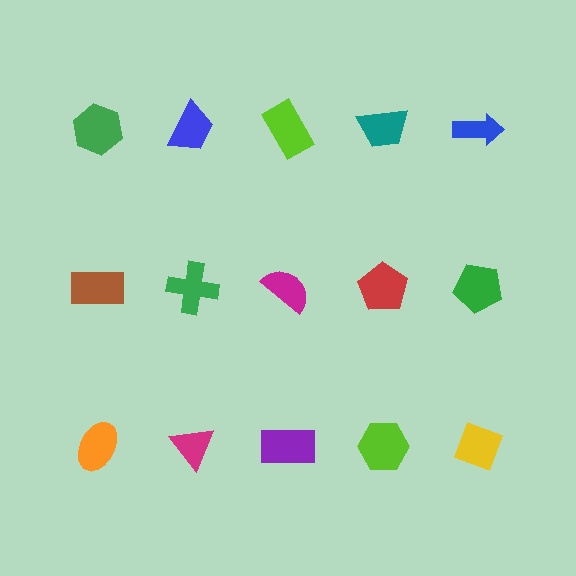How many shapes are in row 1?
5 shapes.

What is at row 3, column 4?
A lime hexagon.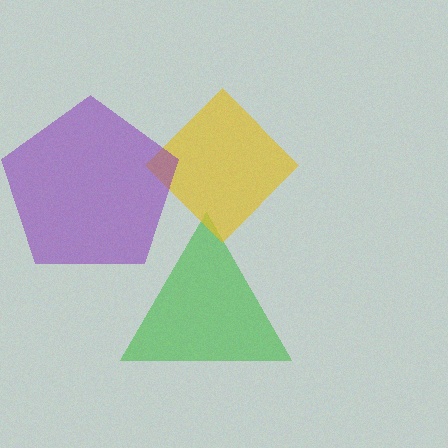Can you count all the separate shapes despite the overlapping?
Yes, there are 3 separate shapes.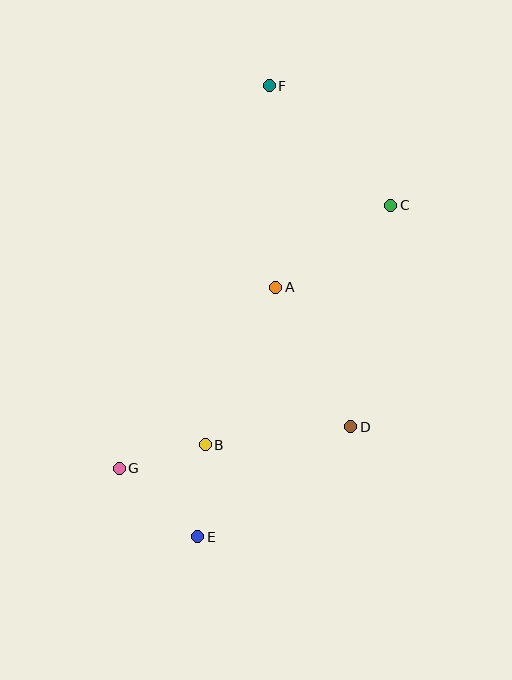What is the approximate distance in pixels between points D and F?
The distance between D and F is approximately 351 pixels.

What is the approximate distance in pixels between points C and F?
The distance between C and F is approximately 170 pixels.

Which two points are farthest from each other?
Points E and F are farthest from each other.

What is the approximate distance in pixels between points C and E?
The distance between C and E is approximately 383 pixels.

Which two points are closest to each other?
Points B and G are closest to each other.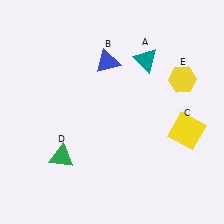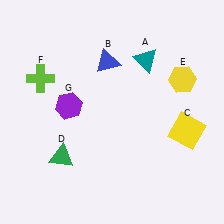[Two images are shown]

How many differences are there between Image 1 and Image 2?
There are 2 differences between the two images.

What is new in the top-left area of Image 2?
A lime cross (F) was added in the top-left area of Image 2.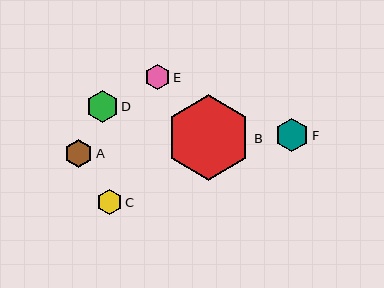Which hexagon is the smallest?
Hexagon E is the smallest with a size of approximately 25 pixels.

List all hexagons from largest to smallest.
From largest to smallest: B, F, D, A, C, E.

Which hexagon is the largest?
Hexagon B is the largest with a size of approximately 85 pixels.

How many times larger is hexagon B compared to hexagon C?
Hexagon B is approximately 3.4 times the size of hexagon C.